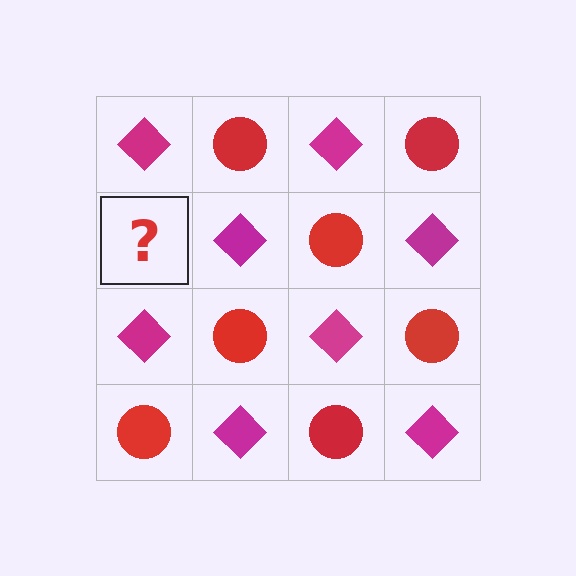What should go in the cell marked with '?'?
The missing cell should contain a red circle.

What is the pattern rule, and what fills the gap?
The rule is that it alternates magenta diamond and red circle in a checkerboard pattern. The gap should be filled with a red circle.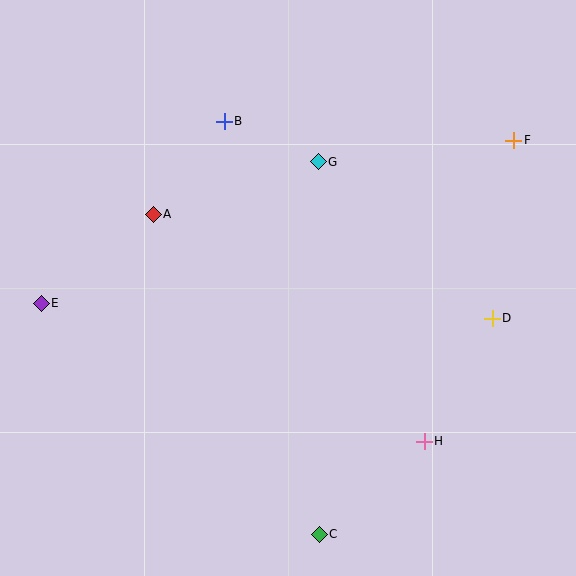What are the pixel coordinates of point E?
Point E is at (41, 303).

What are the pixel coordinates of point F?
Point F is at (514, 140).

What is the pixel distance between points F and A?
The distance between F and A is 368 pixels.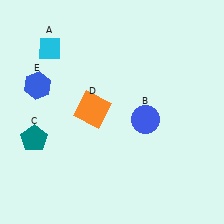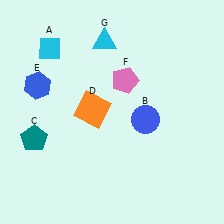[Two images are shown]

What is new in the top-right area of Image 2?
A pink pentagon (F) was added in the top-right area of Image 2.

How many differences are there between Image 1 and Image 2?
There are 2 differences between the two images.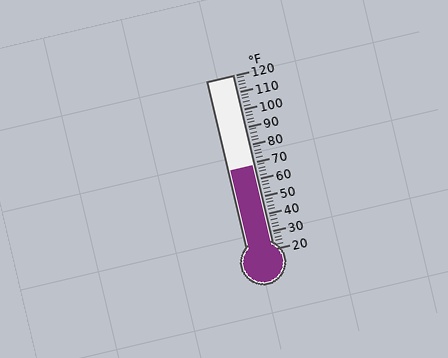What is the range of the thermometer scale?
The thermometer scale ranges from 20°F to 120°F.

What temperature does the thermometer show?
The thermometer shows approximately 68°F.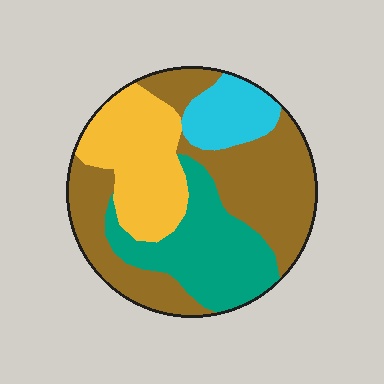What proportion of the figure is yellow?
Yellow covers around 25% of the figure.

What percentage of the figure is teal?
Teal covers 24% of the figure.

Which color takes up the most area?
Brown, at roughly 40%.